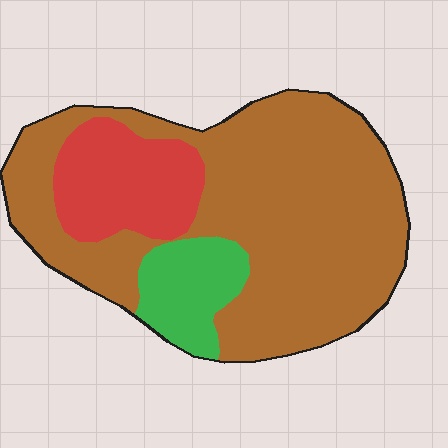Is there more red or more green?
Red.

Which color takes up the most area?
Brown, at roughly 70%.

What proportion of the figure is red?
Red takes up about one sixth (1/6) of the figure.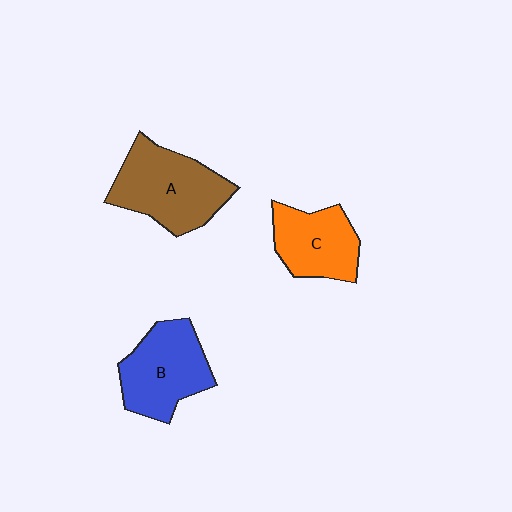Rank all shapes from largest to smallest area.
From largest to smallest: A (brown), B (blue), C (orange).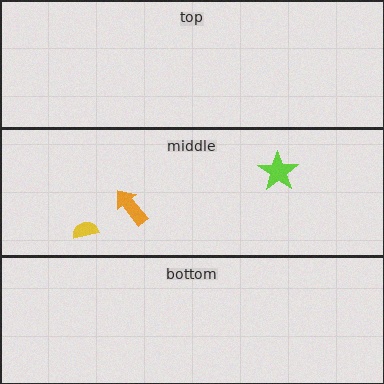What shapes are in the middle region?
The orange arrow, the lime star, the yellow semicircle.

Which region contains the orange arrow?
The middle region.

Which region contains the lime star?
The middle region.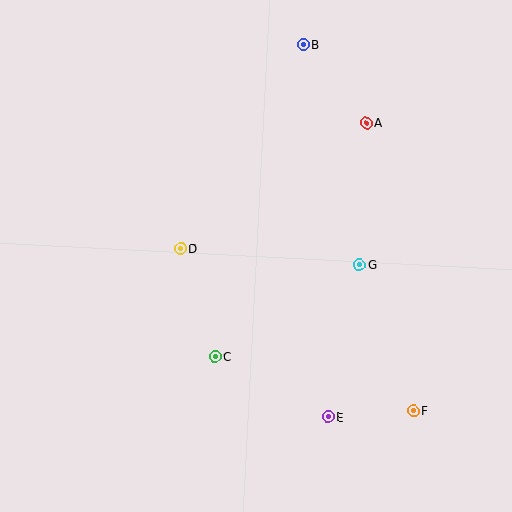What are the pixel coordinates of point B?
Point B is at (303, 44).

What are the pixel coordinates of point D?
Point D is at (181, 248).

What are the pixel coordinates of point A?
Point A is at (366, 123).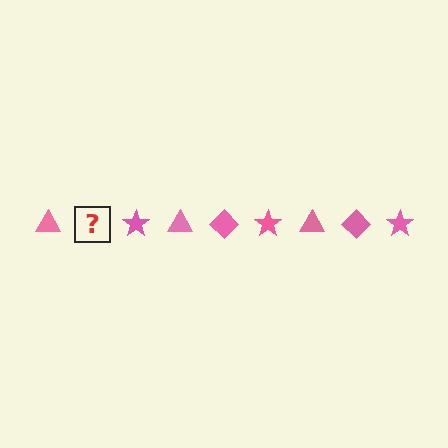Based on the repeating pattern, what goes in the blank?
The blank should be a pink diamond.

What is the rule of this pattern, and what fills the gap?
The rule is that the pattern cycles through triangle, diamond, star shapes in pink. The gap should be filled with a pink diamond.